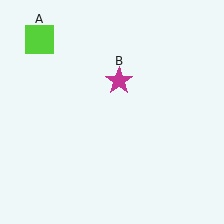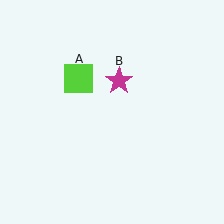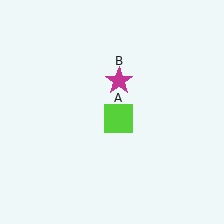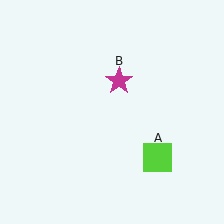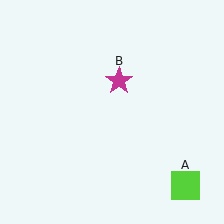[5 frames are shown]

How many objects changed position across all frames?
1 object changed position: lime square (object A).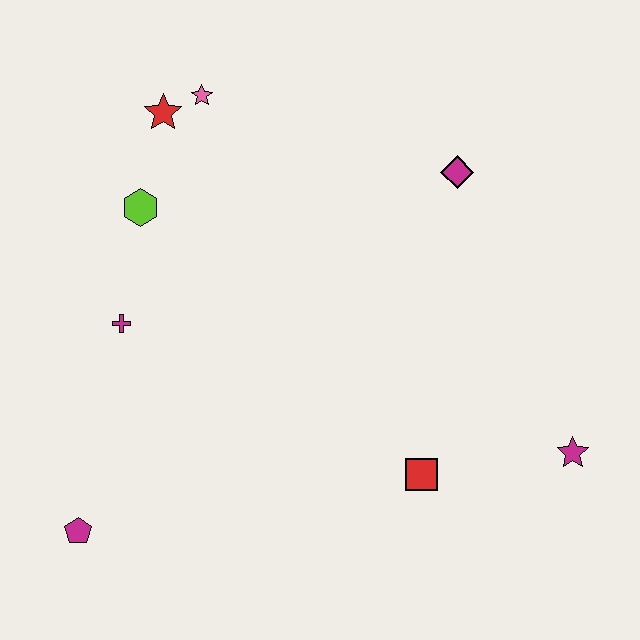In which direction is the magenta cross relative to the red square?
The magenta cross is to the left of the red square.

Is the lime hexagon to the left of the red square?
Yes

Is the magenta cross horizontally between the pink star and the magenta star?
No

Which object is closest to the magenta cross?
The lime hexagon is closest to the magenta cross.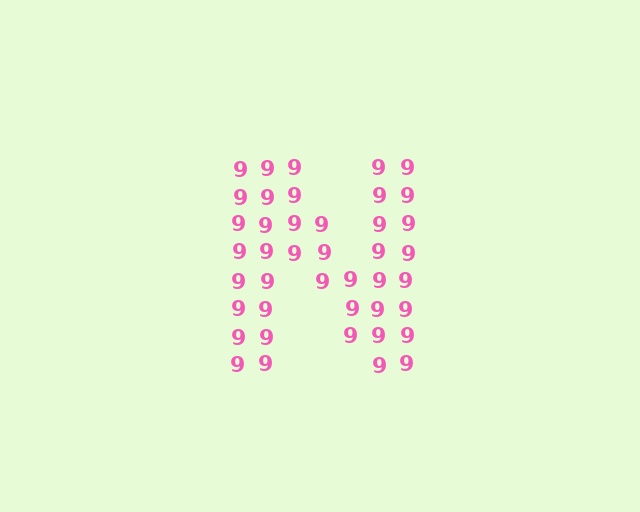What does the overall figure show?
The overall figure shows the letter N.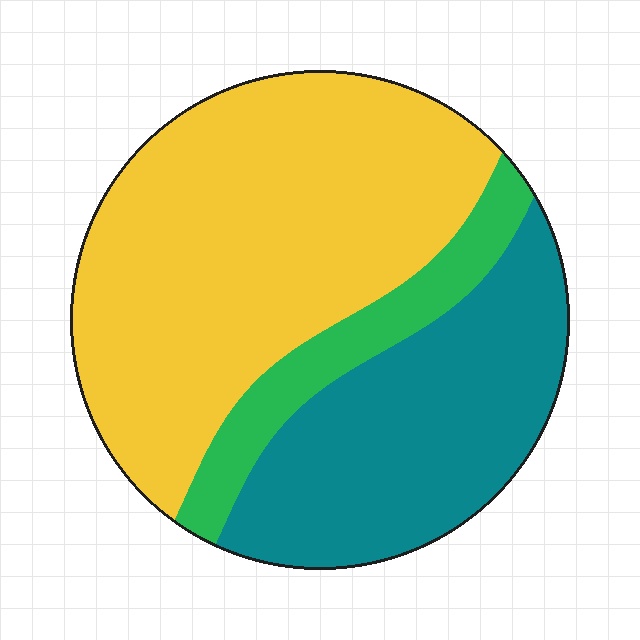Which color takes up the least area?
Green, at roughly 10%.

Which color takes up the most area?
Yellow, at roughly 55%.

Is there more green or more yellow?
Yellow.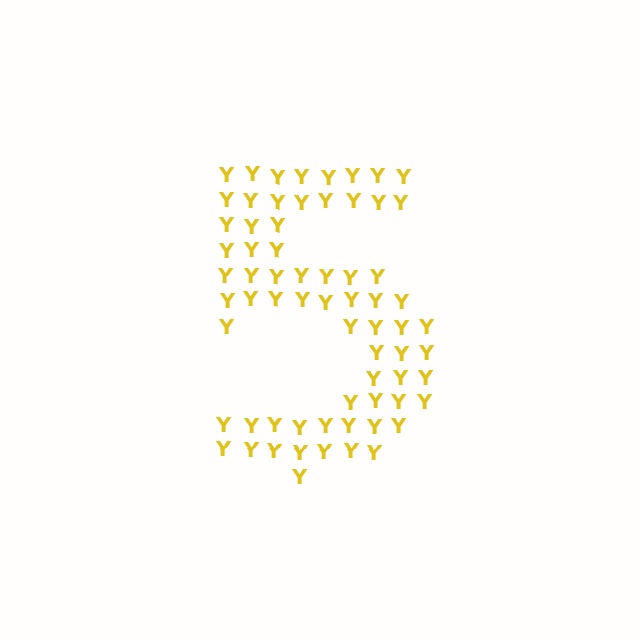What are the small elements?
The small elements are letter Y's.